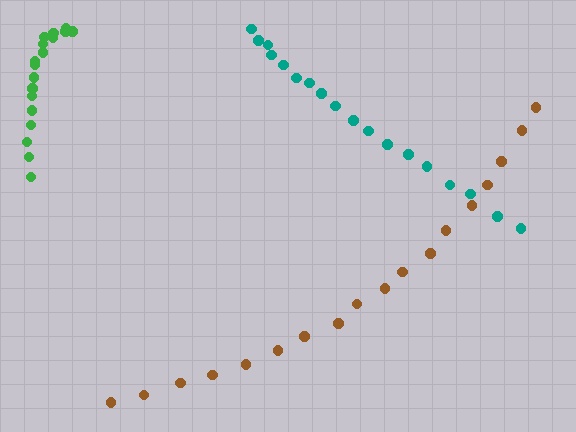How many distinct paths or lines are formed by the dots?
There are 3 distinct paths.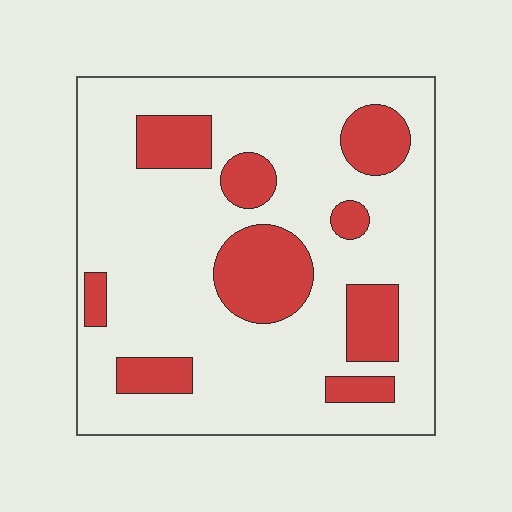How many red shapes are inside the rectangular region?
9.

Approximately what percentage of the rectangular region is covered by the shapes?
Approximately 25%.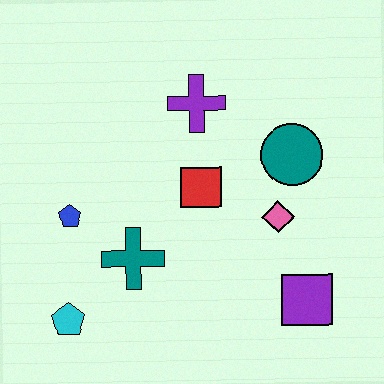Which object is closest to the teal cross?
The blue pentagon is closest to the teal cross.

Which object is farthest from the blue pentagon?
The purple square is farthest from the blue pentagon.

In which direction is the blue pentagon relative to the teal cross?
The blue pentagon is to the left of the teal cross.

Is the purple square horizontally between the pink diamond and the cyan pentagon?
No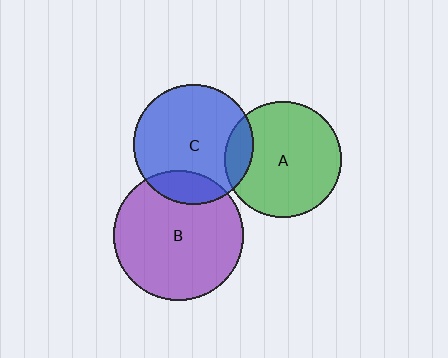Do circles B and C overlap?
Yes.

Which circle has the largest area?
Circle B (purple).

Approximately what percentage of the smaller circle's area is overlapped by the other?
Approximately 15%.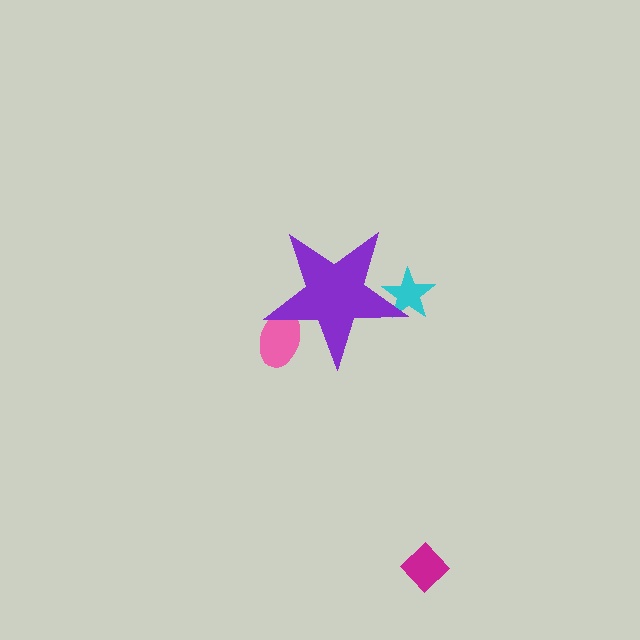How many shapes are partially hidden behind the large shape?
2 shapes are partially hidden.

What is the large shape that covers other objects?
A purple star.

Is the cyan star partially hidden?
Yes, the cyan star is partially hidden behind the purple star.